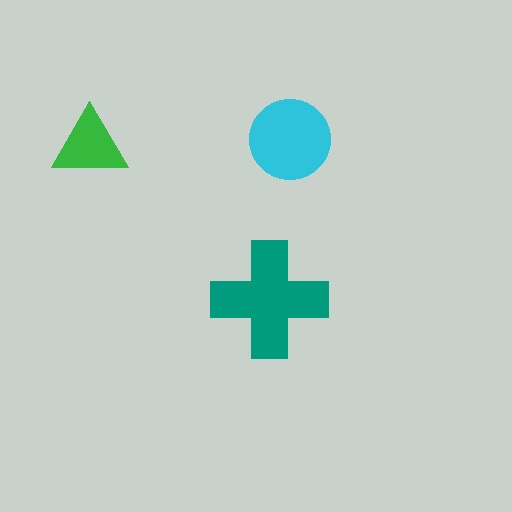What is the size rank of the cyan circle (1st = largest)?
2nd.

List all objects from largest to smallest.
The teal cross, the cyan circle, the green triangle.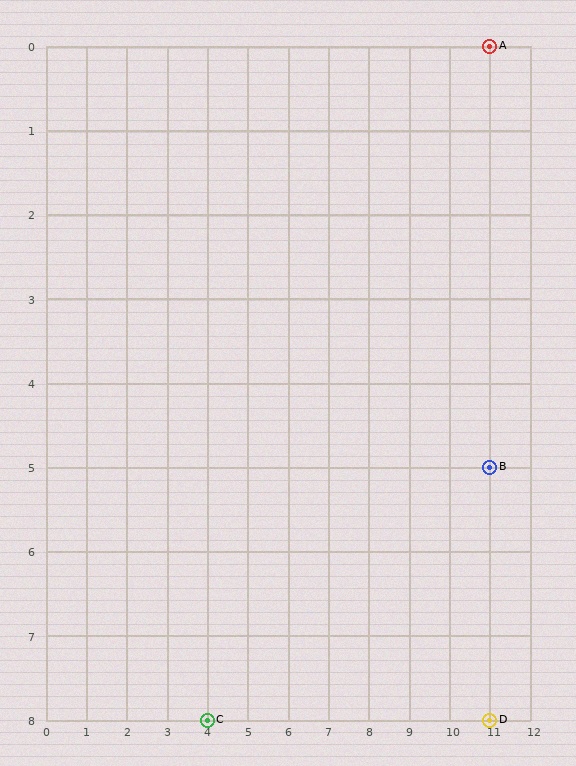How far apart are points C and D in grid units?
Points C and D are 7 columns apart.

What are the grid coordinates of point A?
Point A is at grid coordinates (11, 0).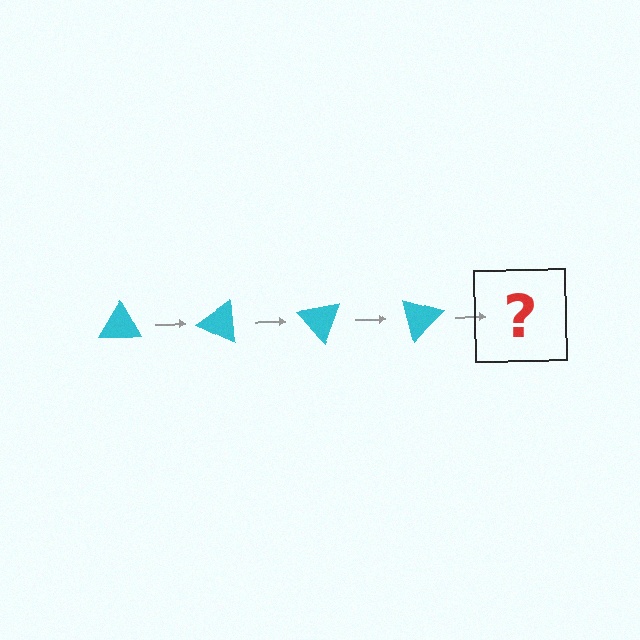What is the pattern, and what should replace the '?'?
The pattern is that the triangle rotates 25 degrees each step. The '?' should be a cyan triangle rotated 100 degrees.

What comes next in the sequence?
The next element should be a cyan triangle rotated 100 degrees.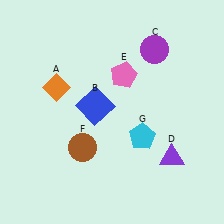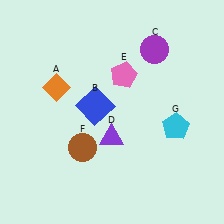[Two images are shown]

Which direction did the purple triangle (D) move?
The purple triangle (D) moved left.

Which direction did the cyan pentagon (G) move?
The cyan pentagon (G) moved right.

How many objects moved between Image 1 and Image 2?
2 objects moved between the two images.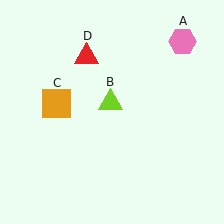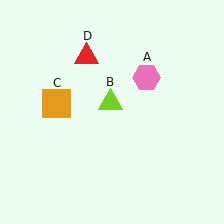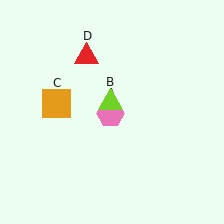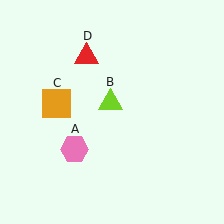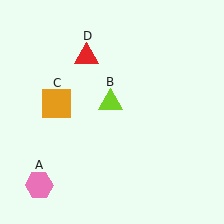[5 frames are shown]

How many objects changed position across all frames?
1 object changed position: pink hexagon (object A).